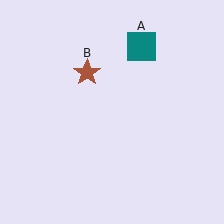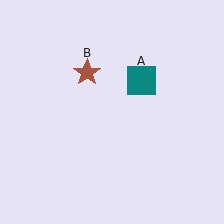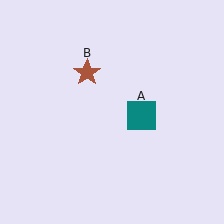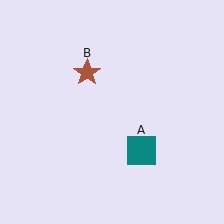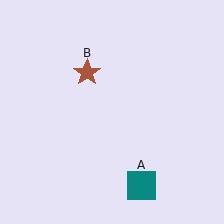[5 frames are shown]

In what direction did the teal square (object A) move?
The teal square (object A) moved down.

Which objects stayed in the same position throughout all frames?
Brown star (object B) remained stationary.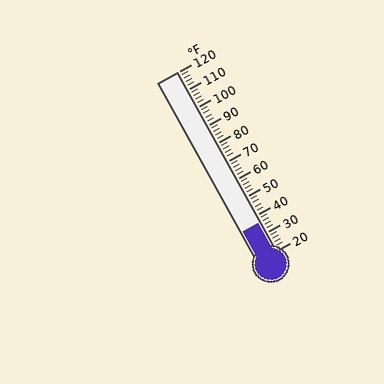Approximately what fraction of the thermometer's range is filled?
The thermometer is filled to approximately 15% of its range.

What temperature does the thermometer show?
The thermometer shows approximately 36°F.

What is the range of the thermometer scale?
The thermometer scale ranges from 20°F to 120°F.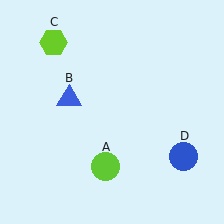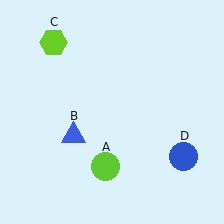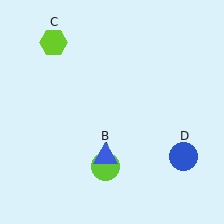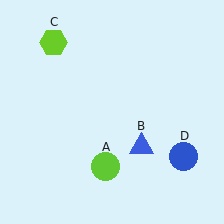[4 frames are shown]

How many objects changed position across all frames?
1 object changed position: blue triangle (object B).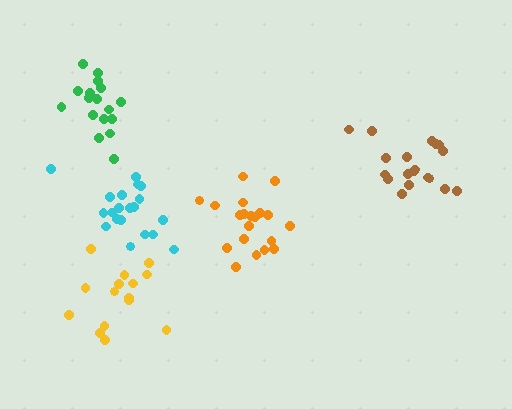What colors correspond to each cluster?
The clusters are colored: cyan, yellow, brown, green, orange.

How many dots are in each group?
Group 1: 20 dots, Group 2: 15 dots, Group 3: 19 dots, Group 4: 17 dots, Group 5: 20 dots (91 total).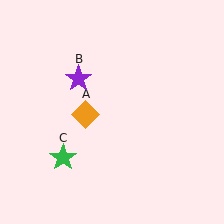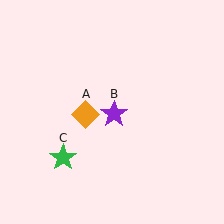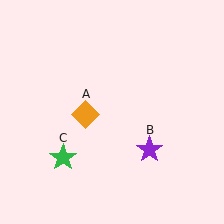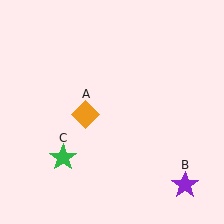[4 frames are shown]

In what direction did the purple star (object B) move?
The purple star (object B) moved down and to the right.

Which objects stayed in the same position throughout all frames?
Orange diamond (object A) and green star (object C) remained stationary.